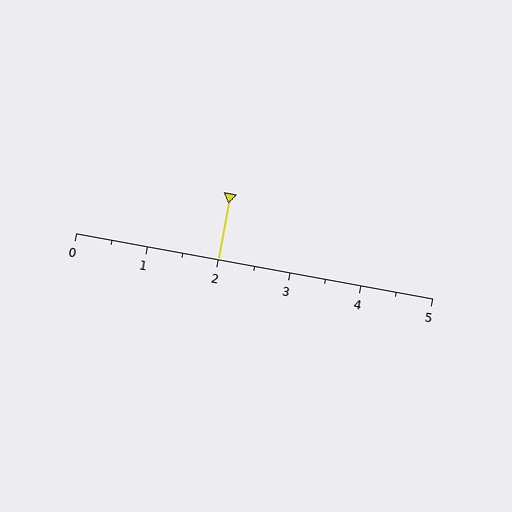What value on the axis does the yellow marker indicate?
The marker indicates approximately 2.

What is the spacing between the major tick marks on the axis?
The major ticks are spaced 1 apart.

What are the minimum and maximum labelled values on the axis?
The axis runs from 0 to 5.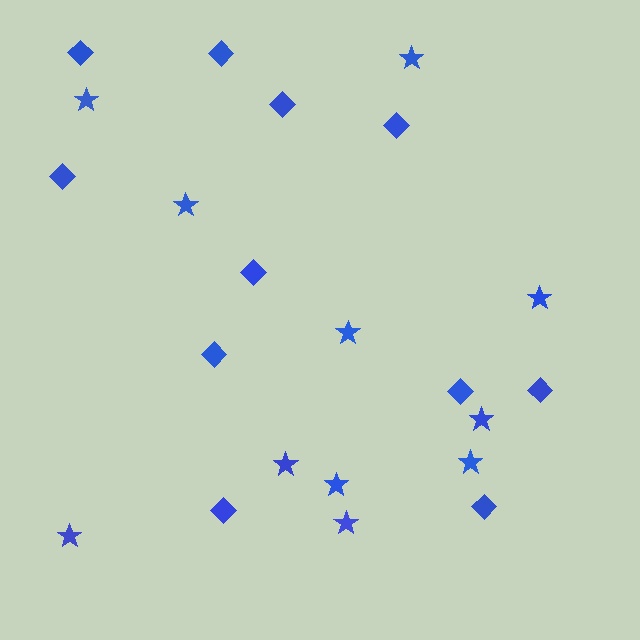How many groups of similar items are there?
There are 2 groups: one group of stars (11) and one group of diamonds (11).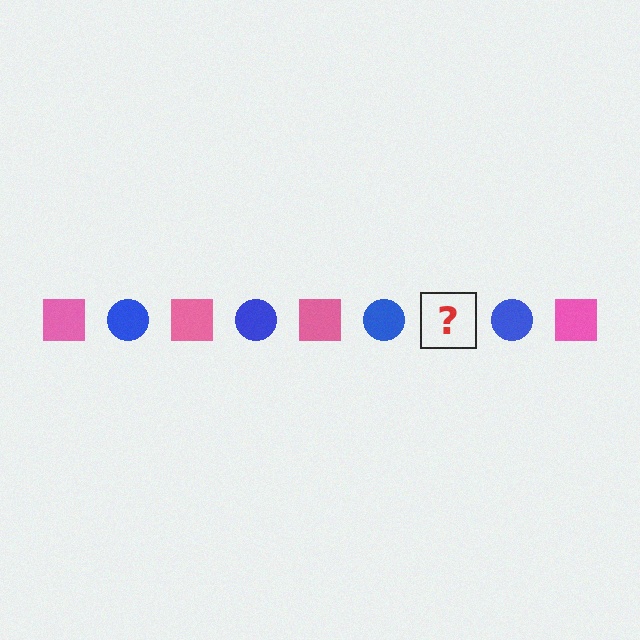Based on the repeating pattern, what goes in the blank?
The blank should be a pink square.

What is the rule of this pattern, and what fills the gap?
The rule is that the pattern alternates between pink square and blue circle. The gap should be filled with a pink square.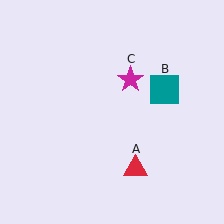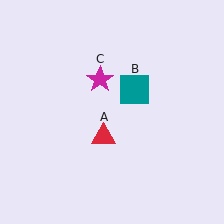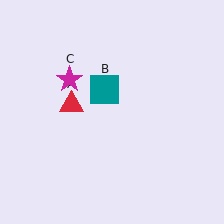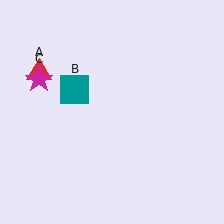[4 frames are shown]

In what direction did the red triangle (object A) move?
The red triangle (object A) moved up and to the left.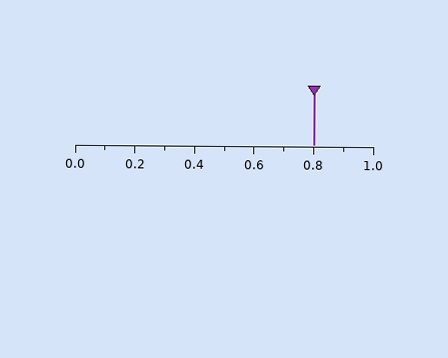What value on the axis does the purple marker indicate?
The marker indicates approximately 0.8.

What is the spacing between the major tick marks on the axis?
The major ticks are spaced 0.2 apart.